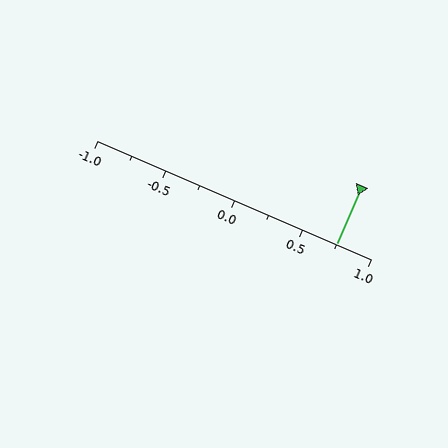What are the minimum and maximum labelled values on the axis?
The axis runs from -1.0 to 1.0.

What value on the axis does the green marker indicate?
The marker indicates approximately 0.75.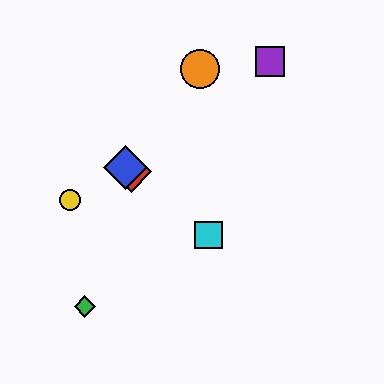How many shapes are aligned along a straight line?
3 shapes (the red diamond, the blue diamond, the cyan square) are aligned along a straight line.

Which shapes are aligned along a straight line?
The red diamond, the blue diamond, the cyan square are aligned along a straight line.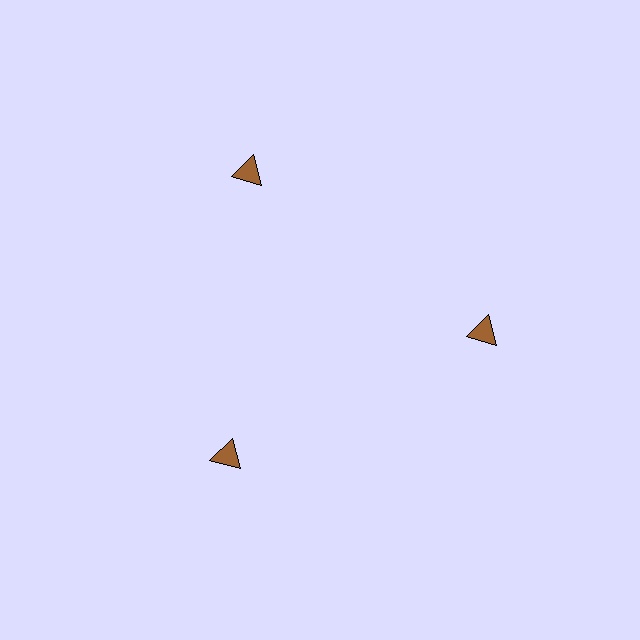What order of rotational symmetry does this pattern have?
This pattern has 3-fold rotational symmetry.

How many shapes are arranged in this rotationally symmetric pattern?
There are 3 shapes, arranged in 3 groups of 1.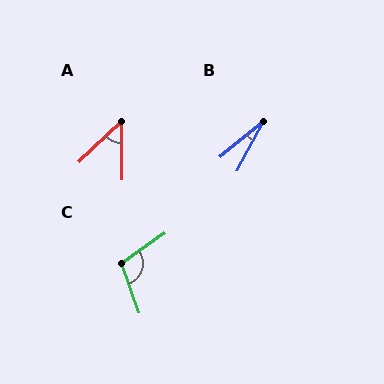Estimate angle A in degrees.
Approximately 48 degrees.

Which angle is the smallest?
B, at approximately 23 degrees.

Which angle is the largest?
C, at approximately 106 degrees.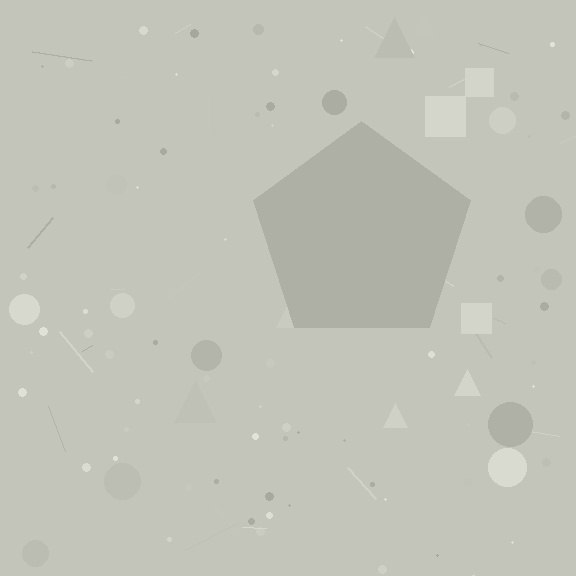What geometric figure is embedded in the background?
A pentagon is embedded in the background.